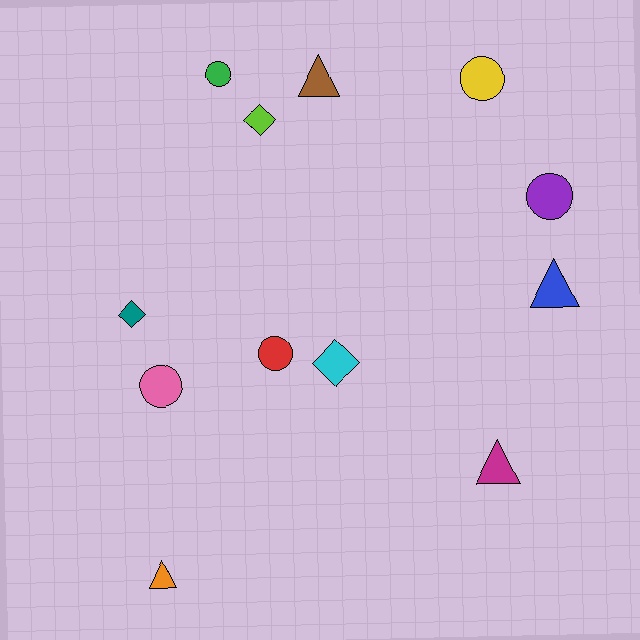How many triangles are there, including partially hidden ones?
There are 4 triangles.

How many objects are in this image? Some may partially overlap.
There are 12 objects.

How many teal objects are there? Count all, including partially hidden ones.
There is 1 teal object.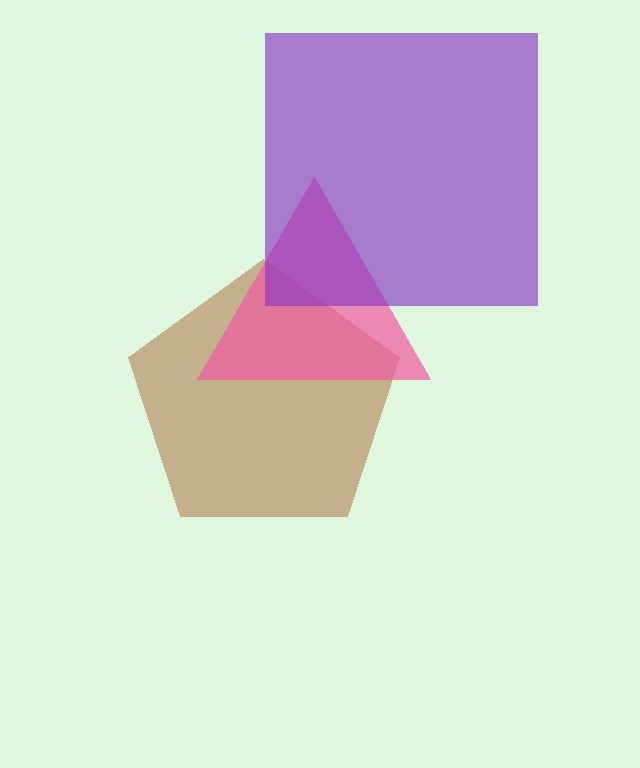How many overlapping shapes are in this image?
There are 3 overlapping shapes in the image.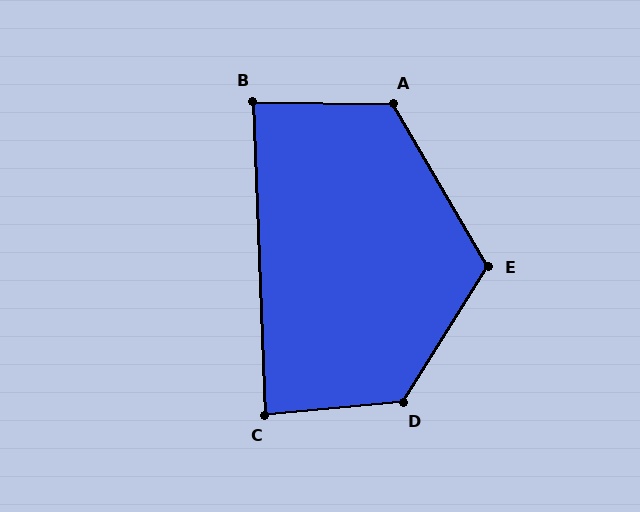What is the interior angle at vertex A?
Approximately 121 degrees (obtuse).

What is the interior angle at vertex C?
Approximately 87 degrees (approximately right).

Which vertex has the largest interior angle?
D, at approximately 127 degrees.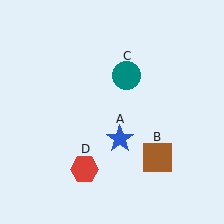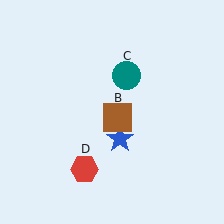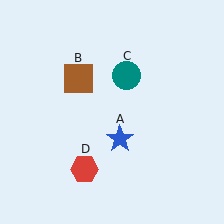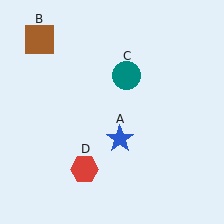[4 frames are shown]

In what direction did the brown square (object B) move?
The brown square (object B) moved up and to the left.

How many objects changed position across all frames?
1 object changed position: brown square (object B).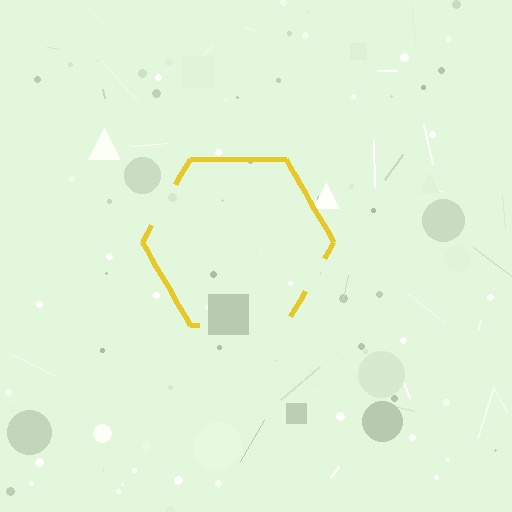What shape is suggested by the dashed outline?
The dashed outline suggests a hexagon.